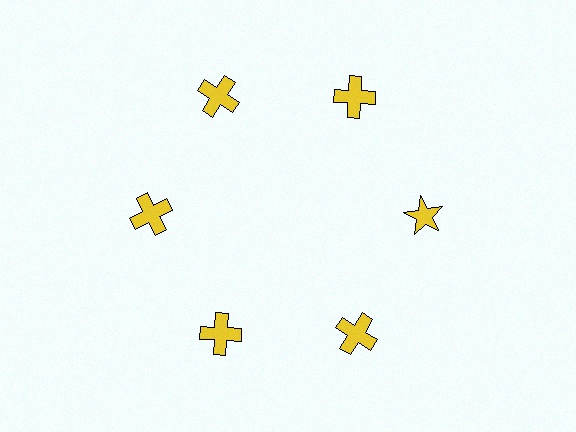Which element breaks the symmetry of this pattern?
The yellow star at roughly the 3 o'clock position breaks the symmetry. All other shapes are yellow crosses.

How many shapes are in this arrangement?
There are 6 shapes arranged in a ring pattern.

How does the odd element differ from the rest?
It has a different shape: star instead of cross.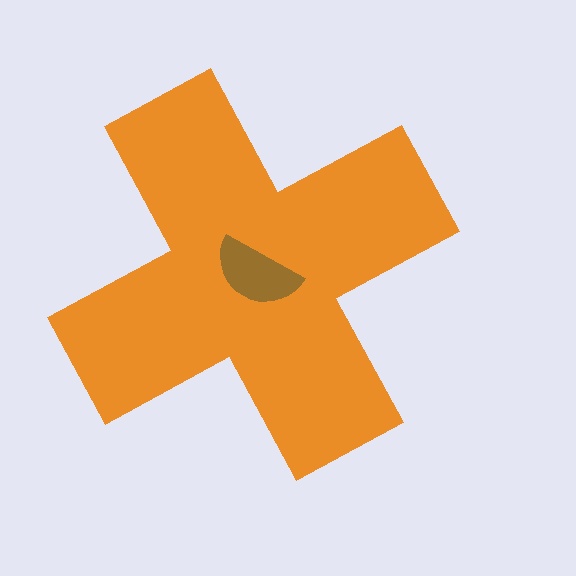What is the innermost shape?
The brown semicircle.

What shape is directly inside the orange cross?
The brown semicircle.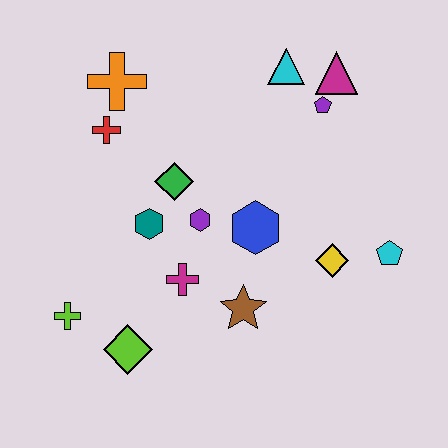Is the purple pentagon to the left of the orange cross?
No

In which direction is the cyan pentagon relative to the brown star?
The cyan pentagon is to the right of the brown star.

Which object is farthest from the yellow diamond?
The orange cross is farthest from the yellow diamond.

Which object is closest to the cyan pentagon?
The yellow diamond is closest to the cyan pentagon.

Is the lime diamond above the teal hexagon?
No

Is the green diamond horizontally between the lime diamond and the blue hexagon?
Yes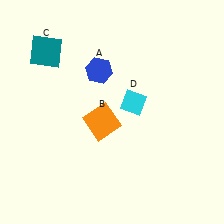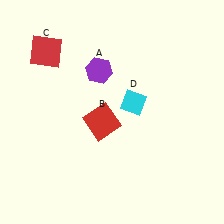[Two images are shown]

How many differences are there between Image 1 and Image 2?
There are 3 differences between the two images.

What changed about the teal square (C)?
In Image 1, C is teal. In Image 2, it changed to red.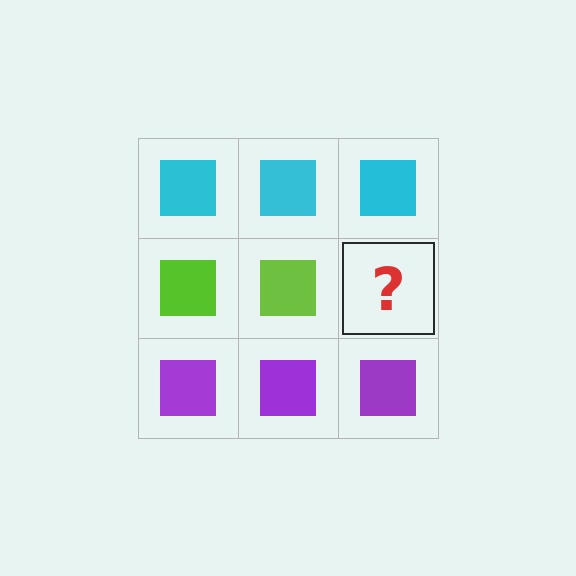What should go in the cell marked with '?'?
The missing cell should contain a lime square.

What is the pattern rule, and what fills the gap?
The rule is that each row has a consistent color. The gap should be filled with a lime square.